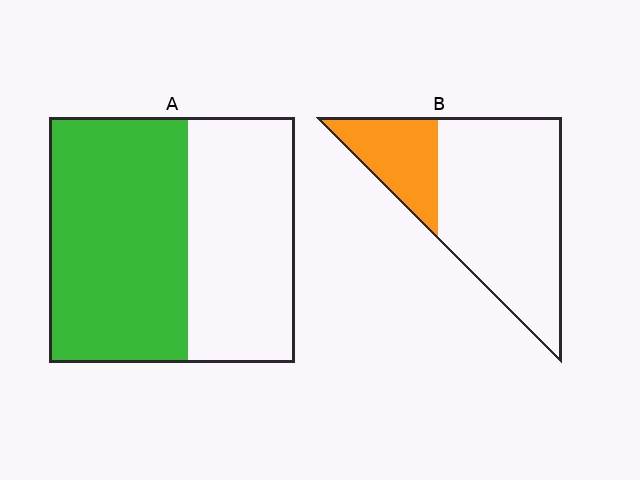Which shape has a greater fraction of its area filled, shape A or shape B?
Shape A.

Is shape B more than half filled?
No.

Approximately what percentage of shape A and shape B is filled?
A is approximately 55% and B is approximately 25%.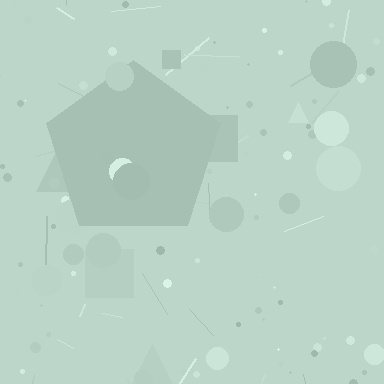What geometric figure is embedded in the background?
A pentagon is embedded in the background.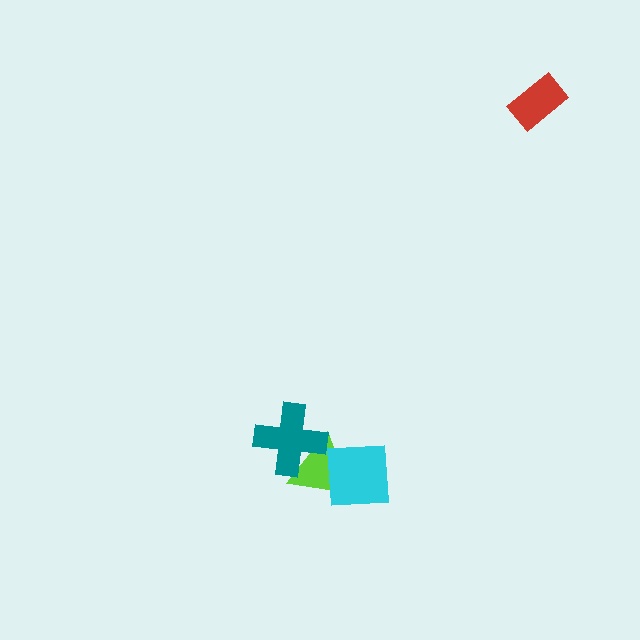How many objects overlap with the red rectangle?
0 objects overlap with the red rectangle.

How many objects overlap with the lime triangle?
2 objects overlap with the lime triangle.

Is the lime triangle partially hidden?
Yes, it is partially covered by another shape.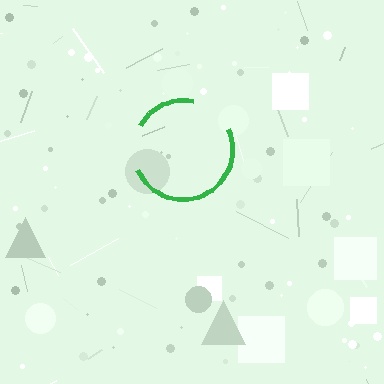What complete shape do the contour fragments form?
The contour fragments form a circle.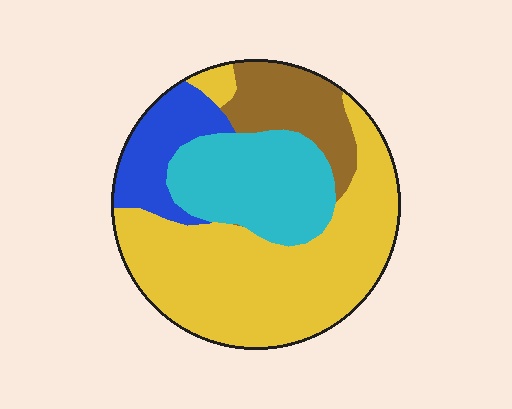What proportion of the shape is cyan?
Cyan covers around 25% of the shape.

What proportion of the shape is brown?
Brown takes up about one eighth (1/8) of the shape.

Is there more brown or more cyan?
Cyan.